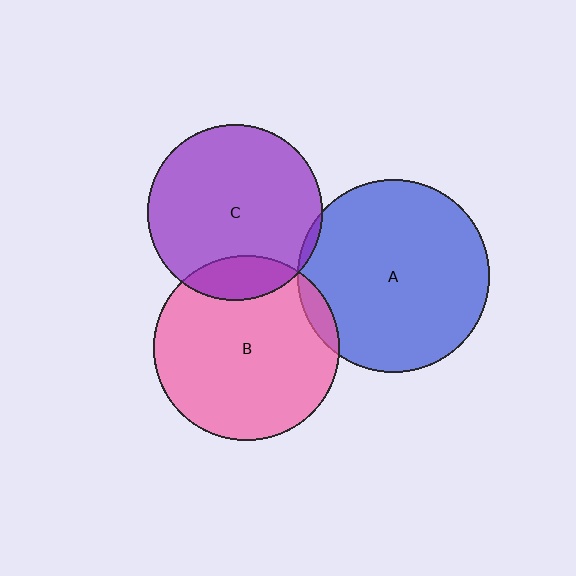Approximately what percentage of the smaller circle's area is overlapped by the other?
Approximately 5%.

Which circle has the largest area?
Circle A (blue).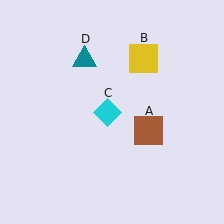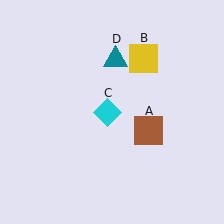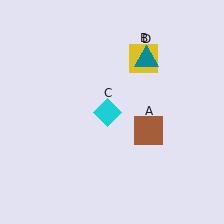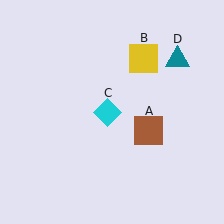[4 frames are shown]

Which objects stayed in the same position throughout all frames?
Brown square (object A) and yellow square (object B) and cyan diamond (object C) remained stationary.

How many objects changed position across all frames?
1 object changed position: teal triangle (object D).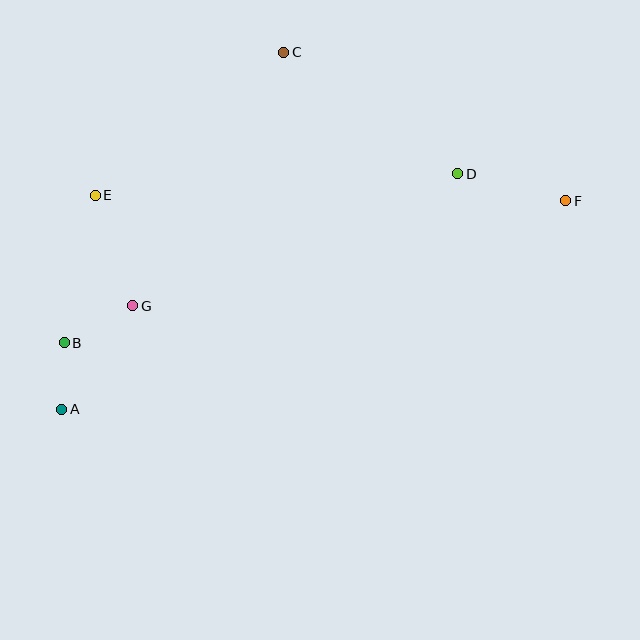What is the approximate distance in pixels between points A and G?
The distance between A and G is approximately 125 pixels.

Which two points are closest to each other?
Points A and B are closest to each other.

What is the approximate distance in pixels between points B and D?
The distance between B and D is approximately 428 pixels.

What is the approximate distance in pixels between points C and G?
The distance between C and G is approximately 295 pixels.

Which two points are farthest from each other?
Points A and F are farthest from each other.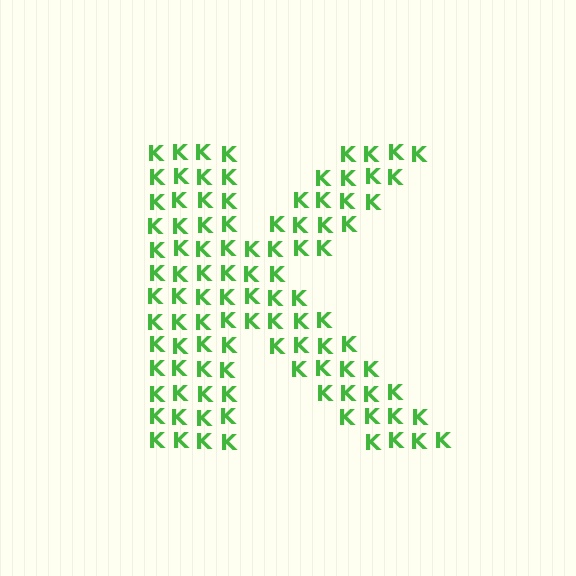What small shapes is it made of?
It is made of small letter K's.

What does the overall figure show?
The overall figure shows the letter K.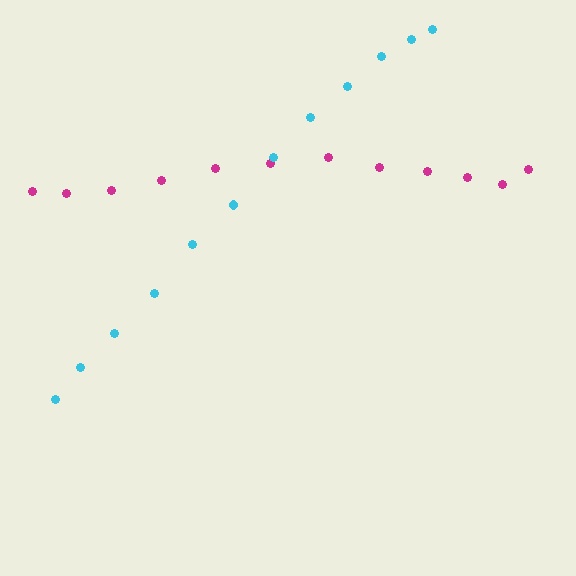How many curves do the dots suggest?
There are 2 distinct paths.